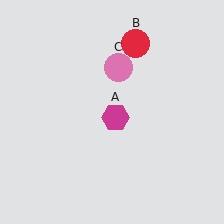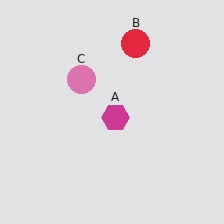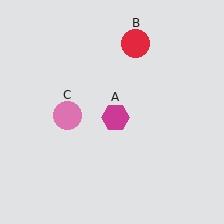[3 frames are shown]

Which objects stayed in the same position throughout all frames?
Magenta hexagon (object A) and red circle (object B) remained stationary.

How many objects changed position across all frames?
1 object changed position: pink circle (object C).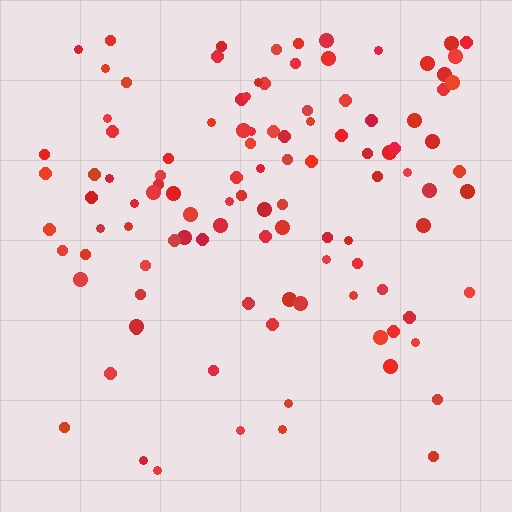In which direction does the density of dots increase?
From bottom to top, with the top side densest.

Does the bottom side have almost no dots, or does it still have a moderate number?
Still a moderate number, just noticeably fewer than the top.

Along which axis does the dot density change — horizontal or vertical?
Vertical.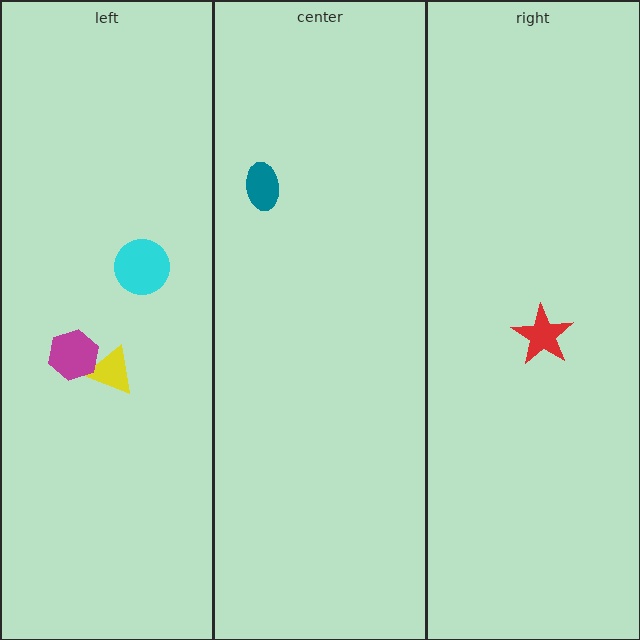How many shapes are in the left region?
3.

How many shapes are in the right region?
1.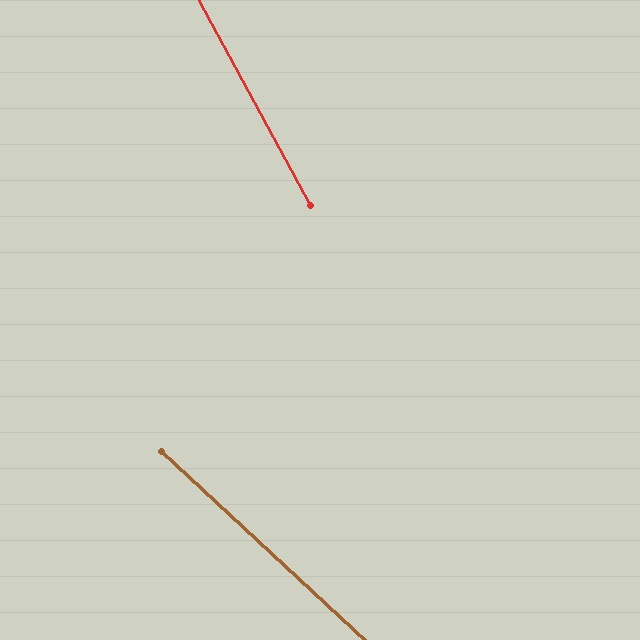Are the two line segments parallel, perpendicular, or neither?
Neither parallel nor perpendicular — they differ by about 19°.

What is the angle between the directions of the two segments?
Approximately 19 degrees.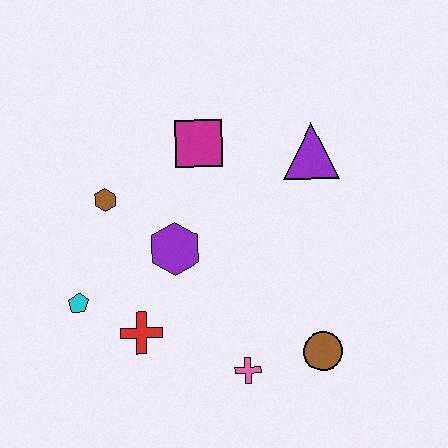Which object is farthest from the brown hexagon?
The brown circle is farthest from the brown hexagon.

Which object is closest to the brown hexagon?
The purple hexagon is closest to the brown hexagon.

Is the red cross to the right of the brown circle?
No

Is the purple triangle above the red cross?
Yes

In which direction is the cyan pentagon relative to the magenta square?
The cyan pentagon is below the magenta square.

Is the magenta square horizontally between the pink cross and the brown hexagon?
Yes